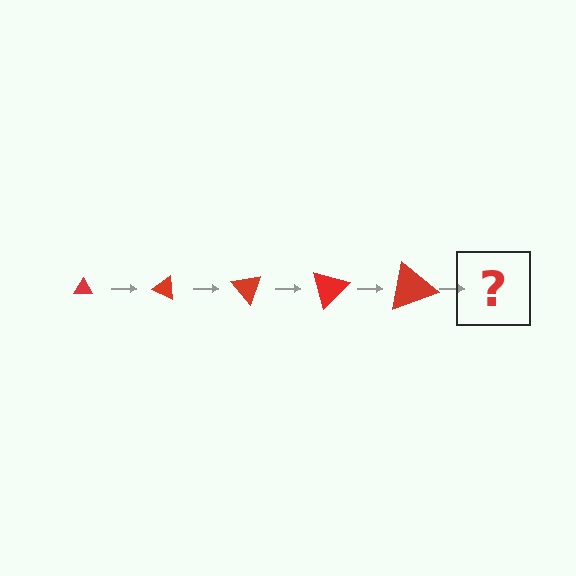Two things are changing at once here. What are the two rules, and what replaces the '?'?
The two rules are that the triangle grows larger each step and it rotates 25 degrees each step. The '?' should be a triangle, larger than the previous one and rotated 125 degrees from the start.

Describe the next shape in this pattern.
It should be a triangle, larger than the previous one and rotated 125 degrees from the start.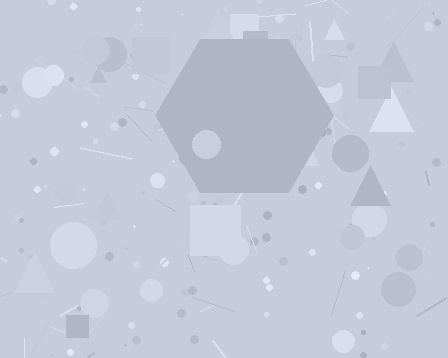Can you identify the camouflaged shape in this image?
The camouflaged shape is a hexagon.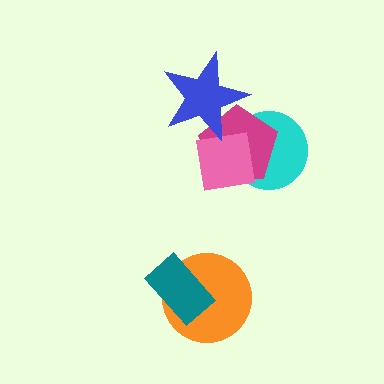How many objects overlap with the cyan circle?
2 objects overlap with the cyan circle.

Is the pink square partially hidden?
Yes, it is partially covered by another shape.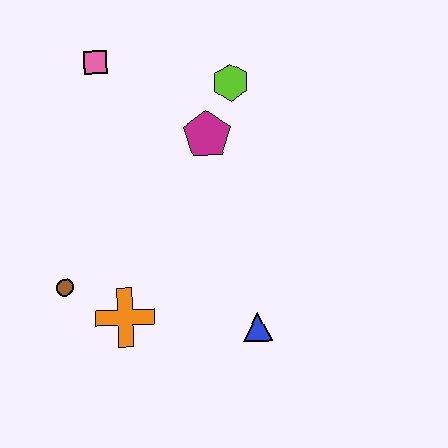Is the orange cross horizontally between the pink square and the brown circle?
No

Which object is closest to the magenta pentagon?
The lime hexagon is closest to the magenta pentagon.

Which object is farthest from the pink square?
The blue triangle is farthest from the pink square.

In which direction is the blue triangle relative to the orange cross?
The blue triangle is to the right of the orange cross.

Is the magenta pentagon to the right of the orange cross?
Yes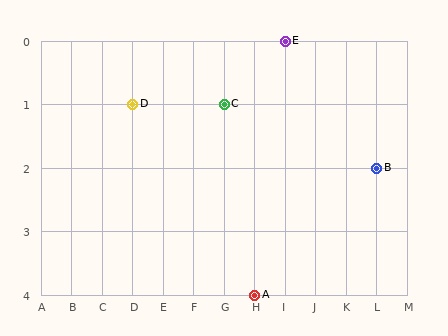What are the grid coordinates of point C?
Point C is at grid coordinates (G, 1).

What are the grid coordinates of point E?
Point E is at grid coordinates (I, 0).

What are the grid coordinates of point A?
Point A is at grid coordinates (H, 4).